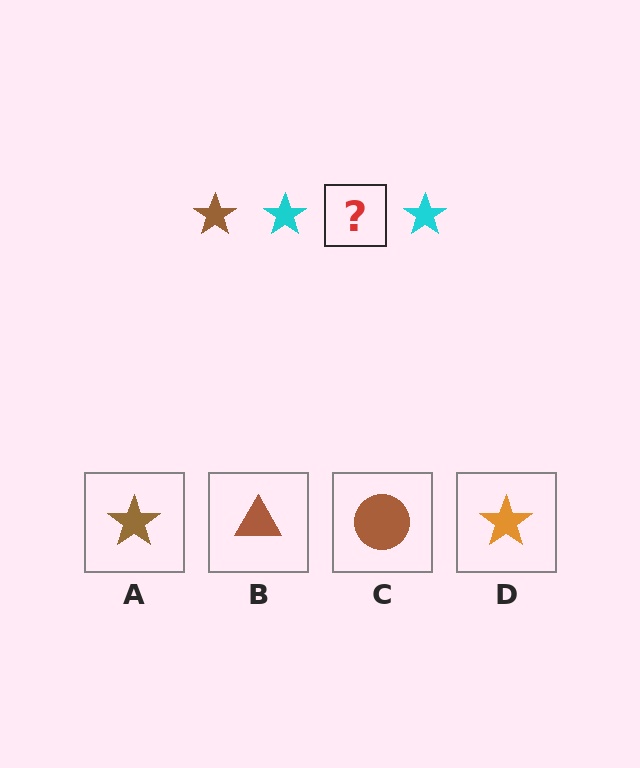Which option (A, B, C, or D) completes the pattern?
A.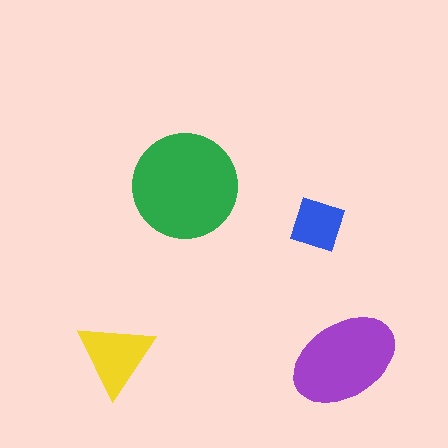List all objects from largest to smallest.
The green circle, the purple ellipse, the yellow triangle, the blue square.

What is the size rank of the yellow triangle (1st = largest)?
3rd.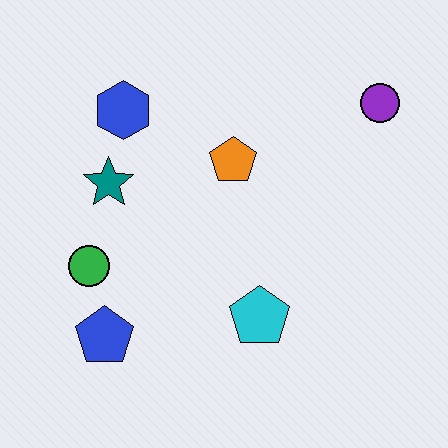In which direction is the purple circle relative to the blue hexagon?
The purple circle is to the right of the blue hexagon.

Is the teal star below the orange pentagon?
Yes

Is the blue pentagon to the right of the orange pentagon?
No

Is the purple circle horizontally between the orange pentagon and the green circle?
No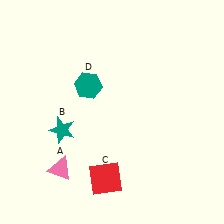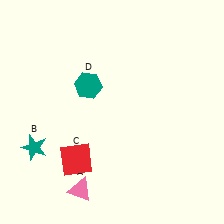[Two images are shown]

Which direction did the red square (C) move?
The red square (C) moved left.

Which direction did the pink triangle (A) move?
The pink triangle (A) moved down.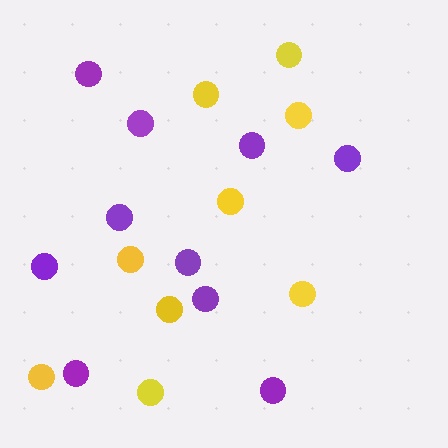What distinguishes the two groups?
There are 2 groups: one group of purple circles (10) and one group of yellow circles (9).